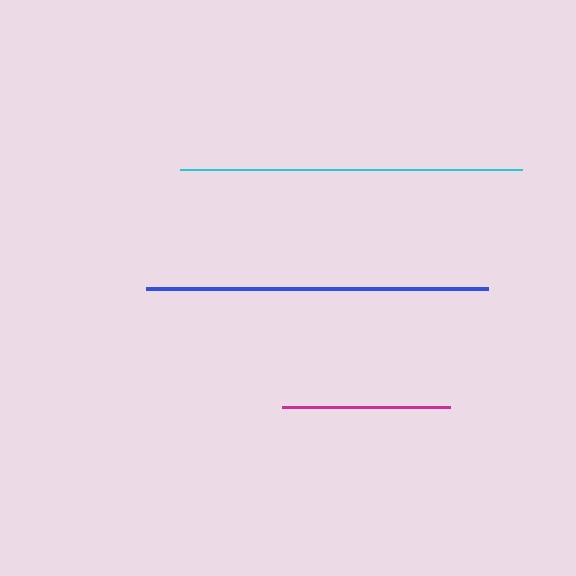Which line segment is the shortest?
The magenta line is the shortest at approximately 168 pixels.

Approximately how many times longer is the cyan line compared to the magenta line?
The cyan line is approximately 2.0 times the length of the magenta line.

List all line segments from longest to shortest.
From longest to shortest: blue, cyan, magenta.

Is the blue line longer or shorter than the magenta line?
The blue line is longer than the magenta line.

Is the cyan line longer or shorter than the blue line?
The blue line is longer than the cyan line.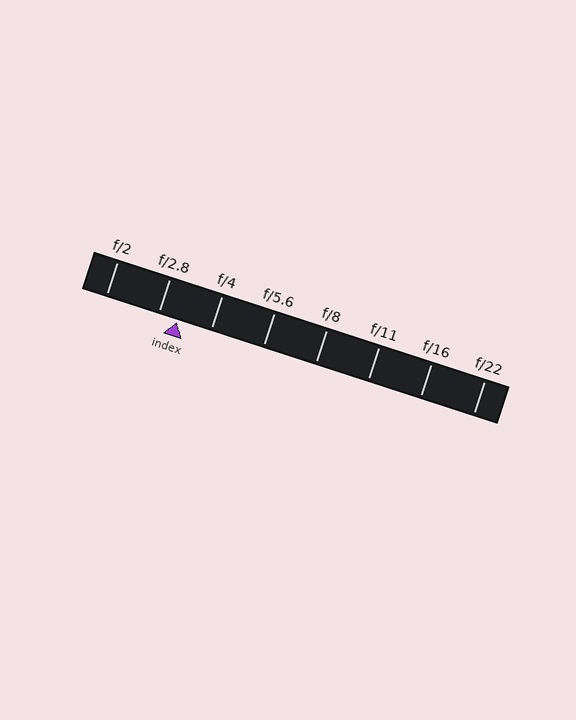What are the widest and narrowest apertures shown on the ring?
The widest aperture shown is f/2 and the narrowest is f/22.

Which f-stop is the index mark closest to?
The index mark is closest to f/2.8.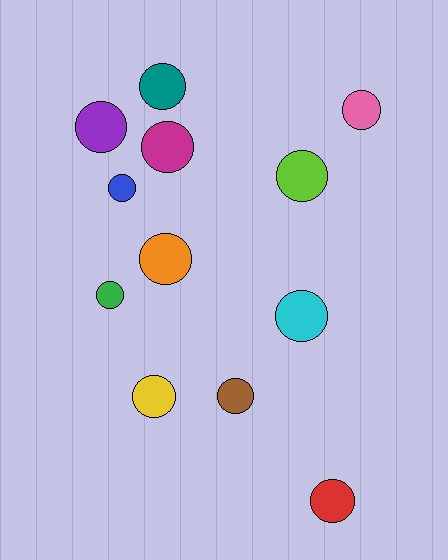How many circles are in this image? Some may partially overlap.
There are 12 circles.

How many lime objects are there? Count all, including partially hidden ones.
There is 1 lime object.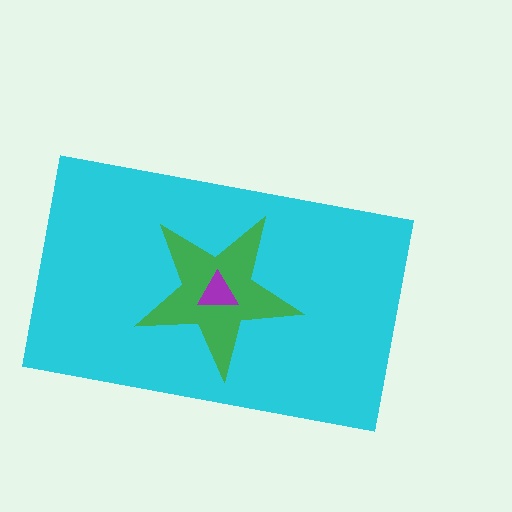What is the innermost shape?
The purple triangle.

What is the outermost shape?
The cyan rectangle.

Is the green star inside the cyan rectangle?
Yes.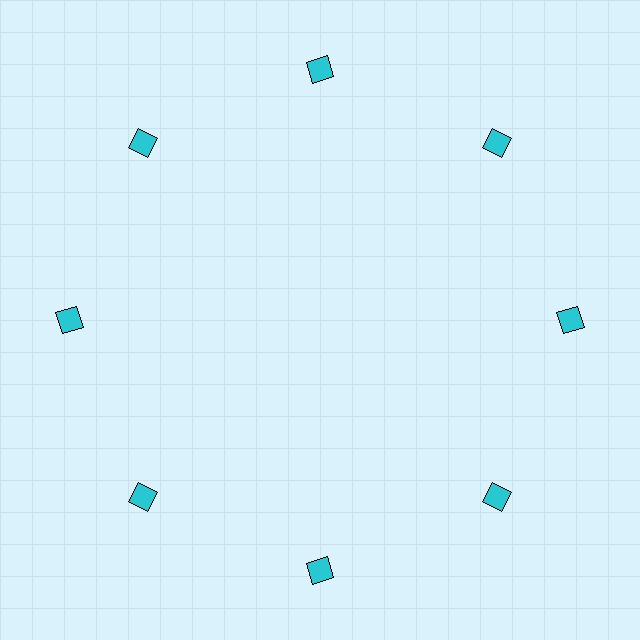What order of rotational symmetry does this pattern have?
This pattern has 8-fold rotational symmetry.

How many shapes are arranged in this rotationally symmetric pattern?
There are 8 shapes, arranged in 8 groups of 1.